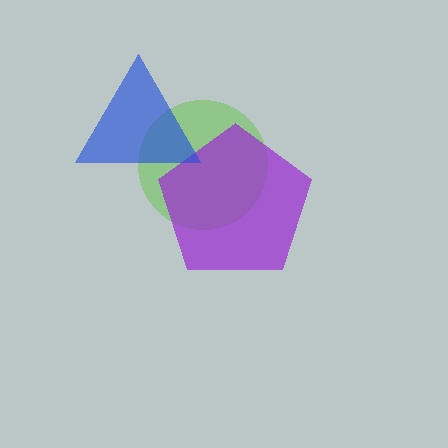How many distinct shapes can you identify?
There are 3 distinct shapes: a lime circle, a purple pentagon, a blue triangle.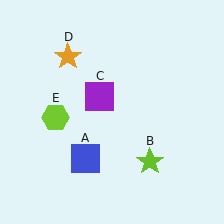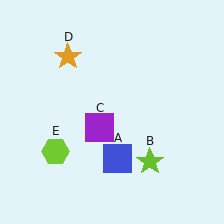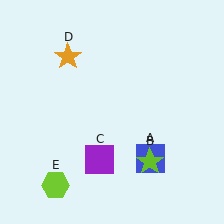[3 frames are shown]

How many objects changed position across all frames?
3 objects changed position: blue square (object A), purple square (object C), lime hexagon (object E).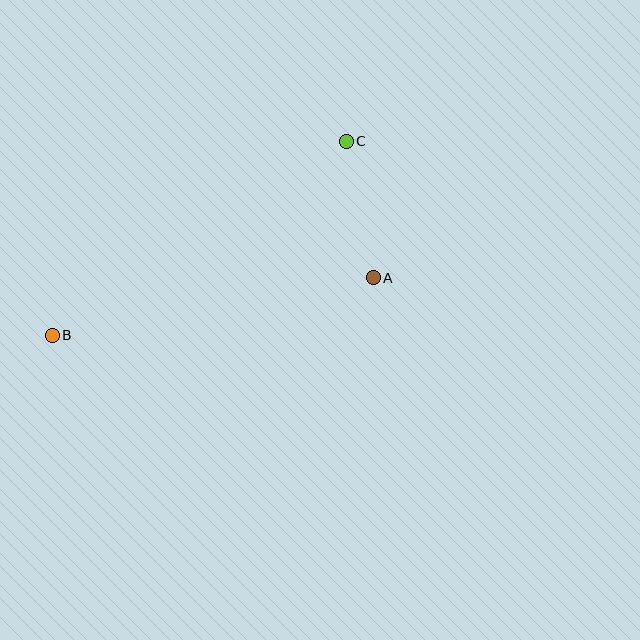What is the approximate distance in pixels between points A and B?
The distance between A and B is approximately 326 pixels.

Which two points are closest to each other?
Points A and C are closest to each other.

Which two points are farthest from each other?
Points B and C are farthest from each other.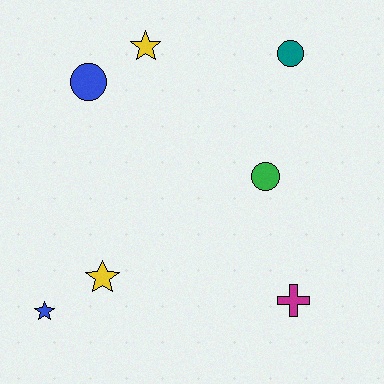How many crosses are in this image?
There is 1 cross.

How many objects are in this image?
There are 7 objects.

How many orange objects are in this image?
There are no orange objects.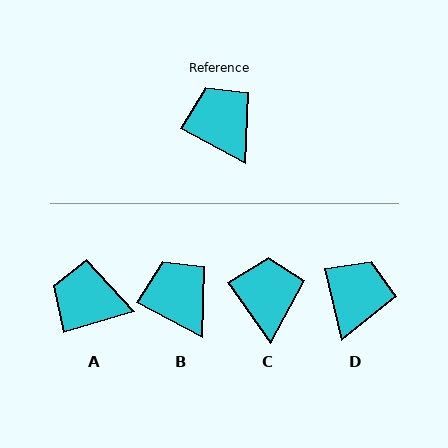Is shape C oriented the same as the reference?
No, it is off by about 27 degrees.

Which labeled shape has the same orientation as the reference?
B.